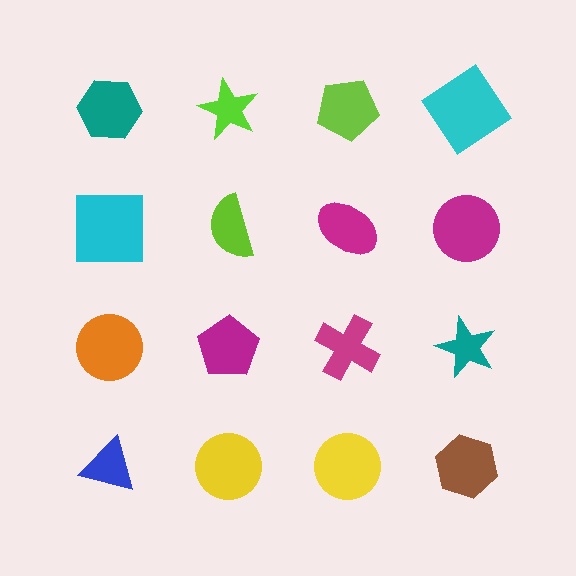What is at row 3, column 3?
A magenta cross.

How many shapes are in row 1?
4 shapes.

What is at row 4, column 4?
A brown hexagon.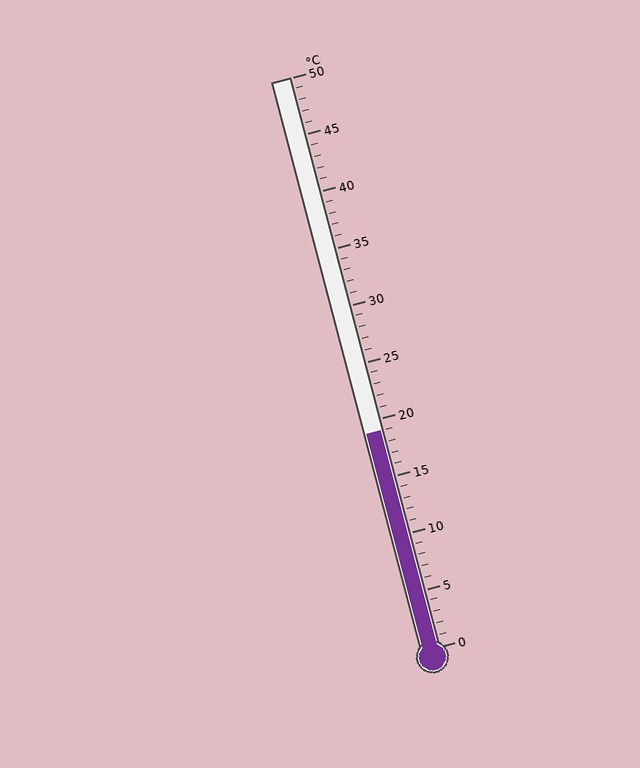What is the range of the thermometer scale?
The thermometer scale ranges from 0°C to 50°C.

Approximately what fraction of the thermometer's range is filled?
The thermometer is filled to approximately 40% of its range.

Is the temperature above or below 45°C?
The temperature is below 45°C.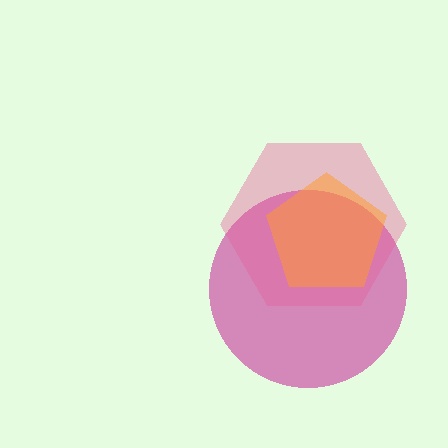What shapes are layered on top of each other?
The layered shapes are: a magenta circle, a pink hexagon, an orange pentagon.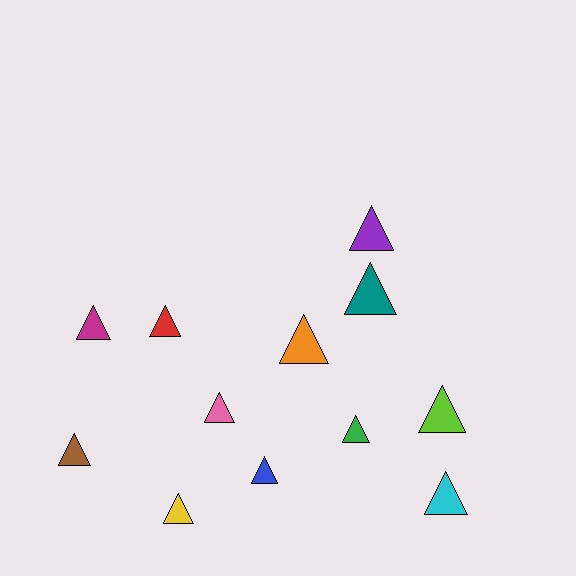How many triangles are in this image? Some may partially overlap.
There are 12 triangles.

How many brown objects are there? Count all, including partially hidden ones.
There is 1 brown object.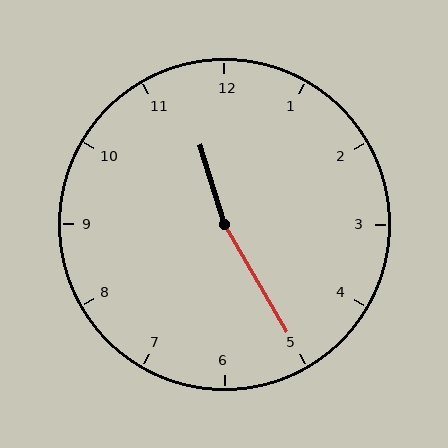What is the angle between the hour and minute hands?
Approximately 168 degrees.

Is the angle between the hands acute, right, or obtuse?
It is obtuse.